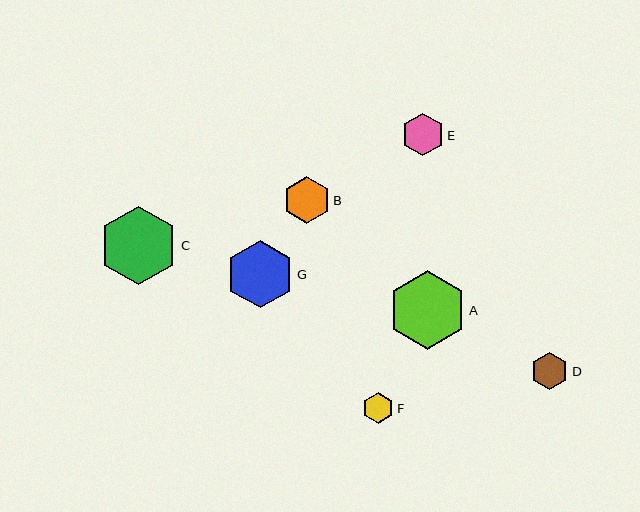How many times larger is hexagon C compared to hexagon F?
Hexagon C is approximately 2.5 times the size of hexagon F.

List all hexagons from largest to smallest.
From largest to smallest: C, A, G, B, E, D, F.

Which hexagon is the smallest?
Hexagon F is the smallest with a size of approximately 31 pixels.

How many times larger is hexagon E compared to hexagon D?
Hexagon E is approximately 1.1 times the size of hexagon D.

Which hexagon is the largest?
Hexagon C is the largest with a size of approximately 79 pixels.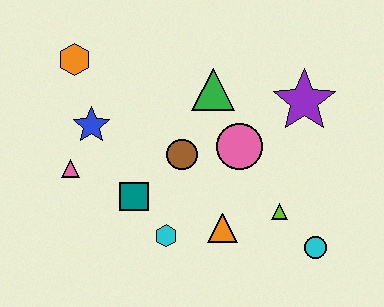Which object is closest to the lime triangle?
The cyan circle is closest to the lime triangle.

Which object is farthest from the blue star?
The cyan circle is farthest from the blue star.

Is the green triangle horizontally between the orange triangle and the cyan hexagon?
Yes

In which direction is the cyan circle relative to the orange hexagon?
The cyan circle is to the right of the orange hexagon.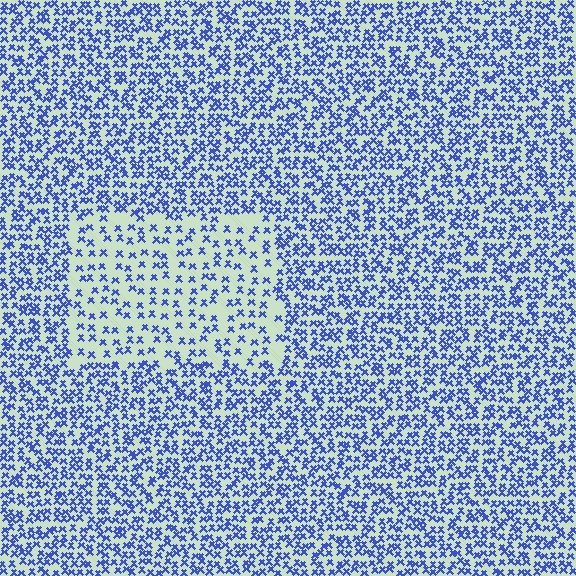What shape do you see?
I see a rectangle.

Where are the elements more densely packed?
The elements are more densely packed outside the rectangle boundary.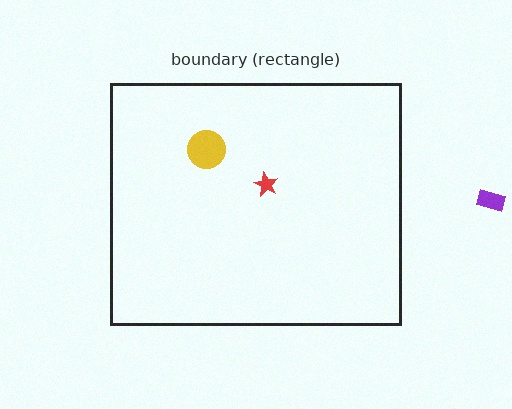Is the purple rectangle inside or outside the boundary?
Outside.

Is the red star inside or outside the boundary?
Inside.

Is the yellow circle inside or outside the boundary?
Inside.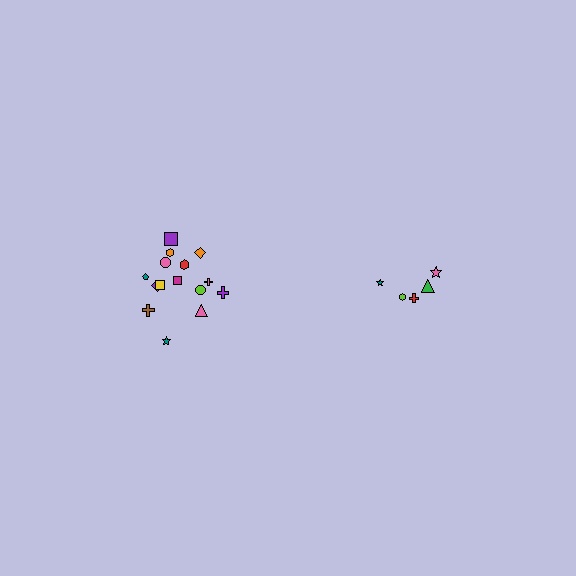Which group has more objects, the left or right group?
The left group.